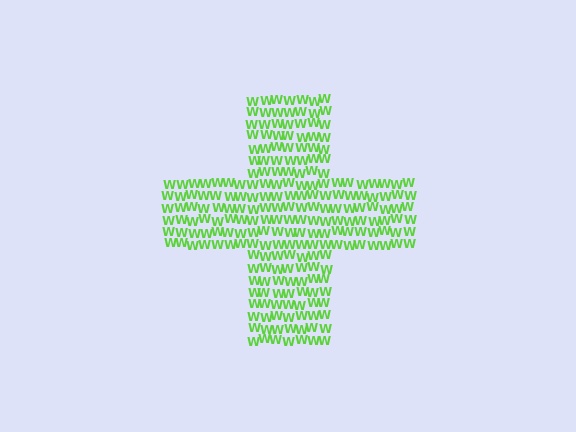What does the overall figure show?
The overall figure shows a cross.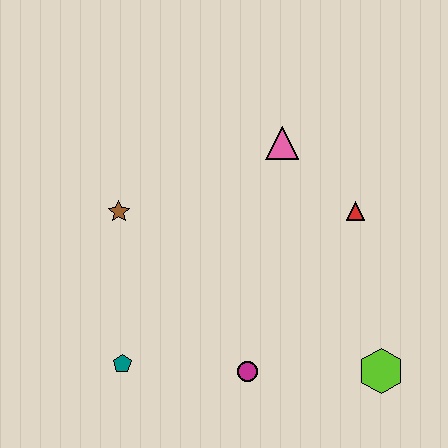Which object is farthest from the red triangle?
The teal pentagon is farthest from the red triangle.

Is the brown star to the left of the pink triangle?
Yes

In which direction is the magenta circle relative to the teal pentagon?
The magenta circle is to the right of the teal pentagon.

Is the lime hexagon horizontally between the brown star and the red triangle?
No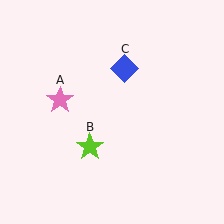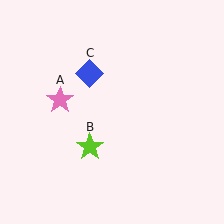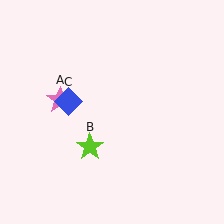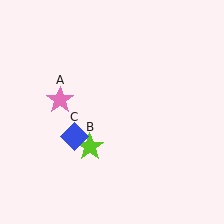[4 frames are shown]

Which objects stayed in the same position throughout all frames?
Pink star (object A) and lime star (object B) remained stationary.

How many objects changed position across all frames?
1 object changed position: blue diamond (object C).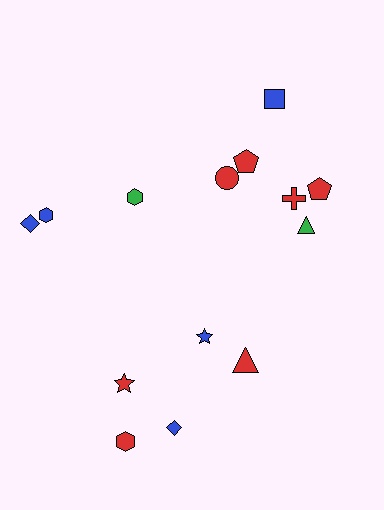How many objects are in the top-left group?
There are 3 objects.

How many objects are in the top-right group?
There are 6 objects.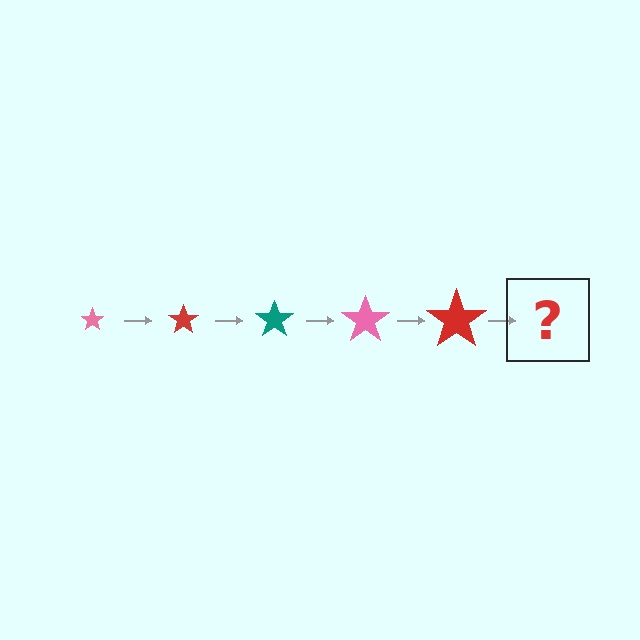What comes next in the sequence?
The next element should be a teal star, larger than the previous one.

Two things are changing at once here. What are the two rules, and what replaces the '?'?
The two rules are that the star grows larger each step and the color cycles through pink, red, and teal. The '?' should be a teal star, larger than the previous one.